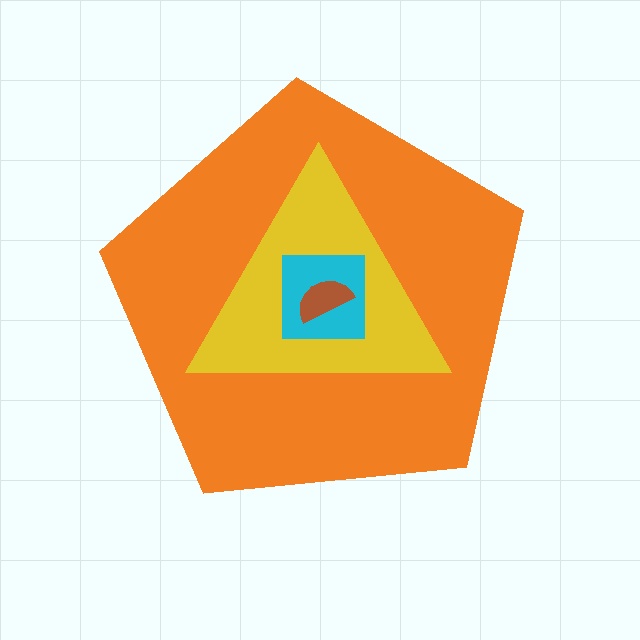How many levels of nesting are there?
4.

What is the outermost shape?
The orange pentagon.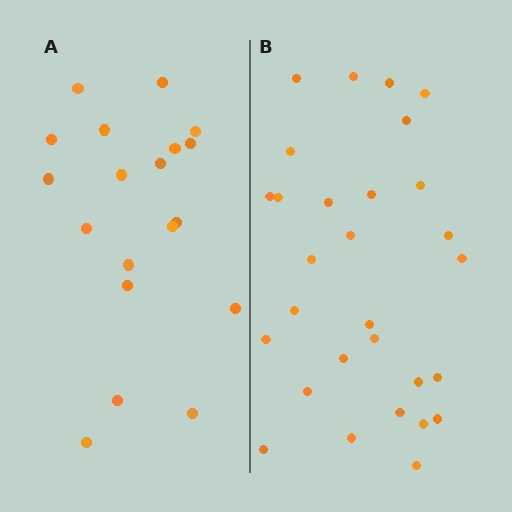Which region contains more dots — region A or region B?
Region B (the right region) has more dots.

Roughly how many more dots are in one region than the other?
Region B has roughly 10 or so more dots than region A.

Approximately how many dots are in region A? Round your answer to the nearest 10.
About 20 dots. (The exact count is 19, which rounds to 20.)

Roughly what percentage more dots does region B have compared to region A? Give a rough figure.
About 55% more.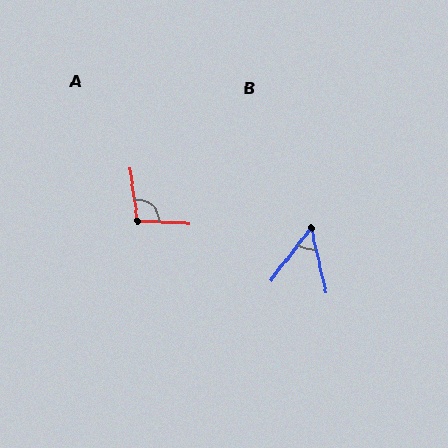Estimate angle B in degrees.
Approximately 50 degrees.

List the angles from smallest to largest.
B (50°), A (101°).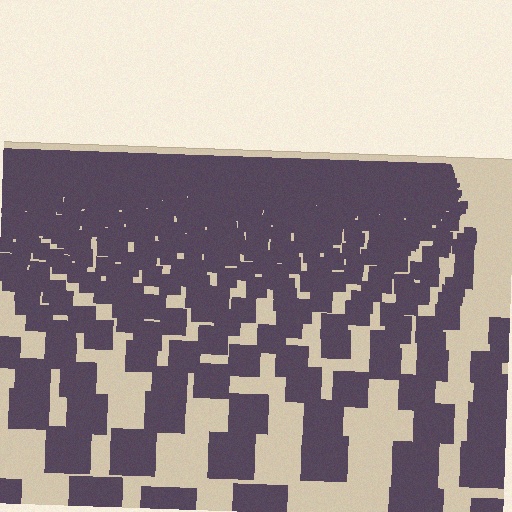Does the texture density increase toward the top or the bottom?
Density increases toward the top.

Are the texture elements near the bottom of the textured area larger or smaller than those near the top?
Larger. Near the bottom, elements are closer to the viewer and appear at a bigger on-screen size.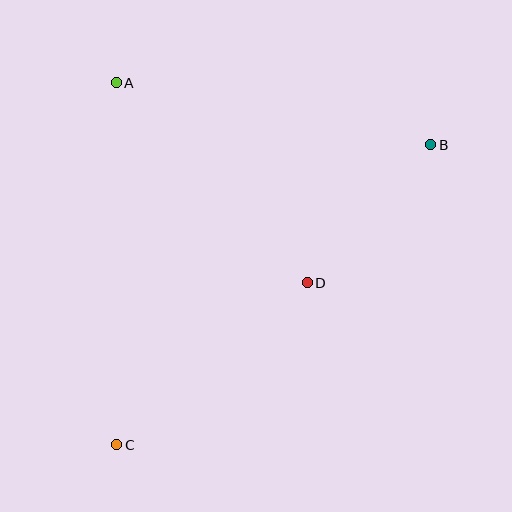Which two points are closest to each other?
Points B and D are closest to each other.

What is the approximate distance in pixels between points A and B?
The distance between A and B is approximately 321 pixels.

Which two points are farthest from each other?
Points B and C are farthest from each other.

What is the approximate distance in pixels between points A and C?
The distance between A and C is approximately 362 pixels.